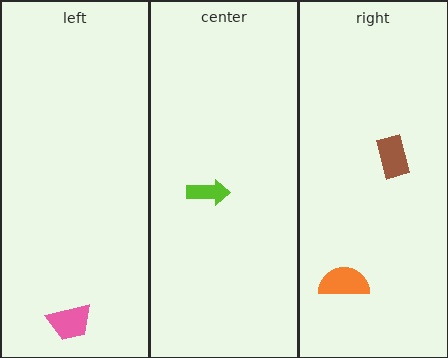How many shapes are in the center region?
1.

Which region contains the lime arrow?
The center region.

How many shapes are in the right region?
2.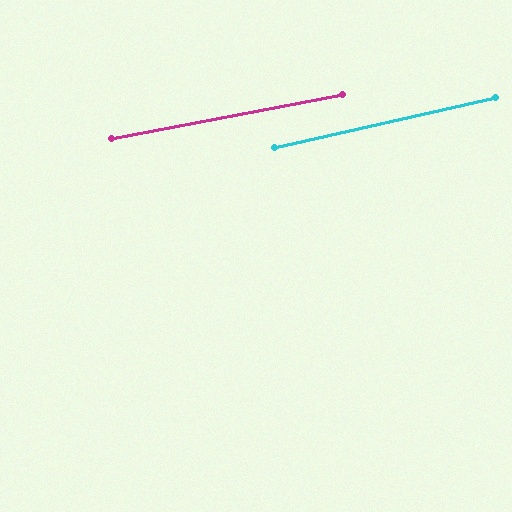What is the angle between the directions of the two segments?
Approximately 2 degrees.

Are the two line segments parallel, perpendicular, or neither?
Parallel — their directions differ by only 1.9°.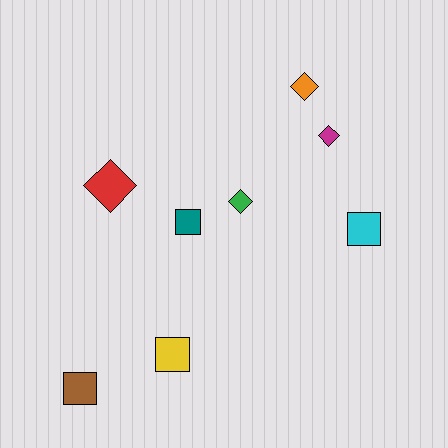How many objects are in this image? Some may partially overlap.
There are 8 objects.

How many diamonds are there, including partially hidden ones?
There are 4 diamonds.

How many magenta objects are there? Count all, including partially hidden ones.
There is 1 magenta object.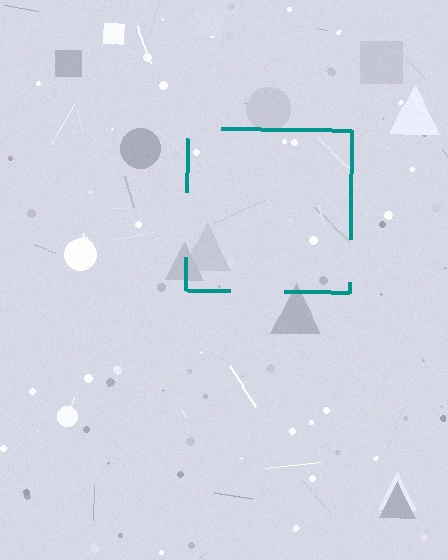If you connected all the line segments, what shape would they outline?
They would outline a square.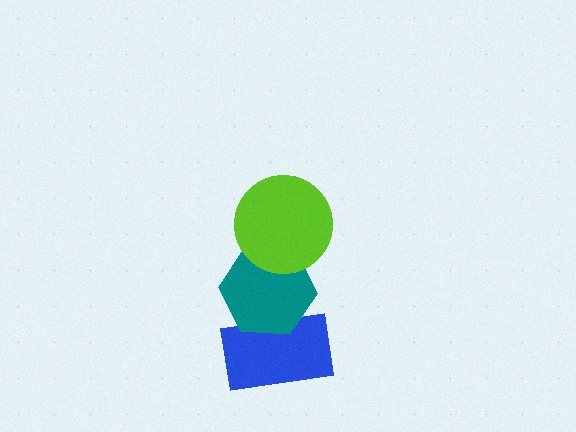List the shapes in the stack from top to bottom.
From top to bottom: the lime circle, the teal hexagon, the blue rectangle.